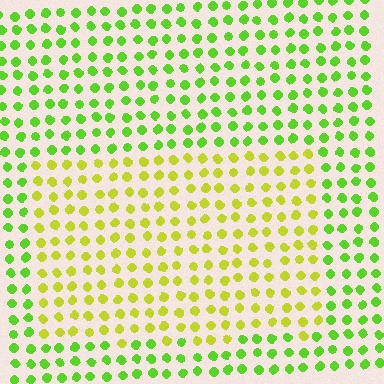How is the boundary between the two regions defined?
The boundary is defined purely by a slight shift in hue (about 36 degrees). Spacing, size, and orientation are identical on both sides.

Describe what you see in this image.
The image is filled with small lime elements in a uniform arrangement. A rectangle-shaped region is visible where the elements are tinted to a slightly different hue, forming a subtle color boundary.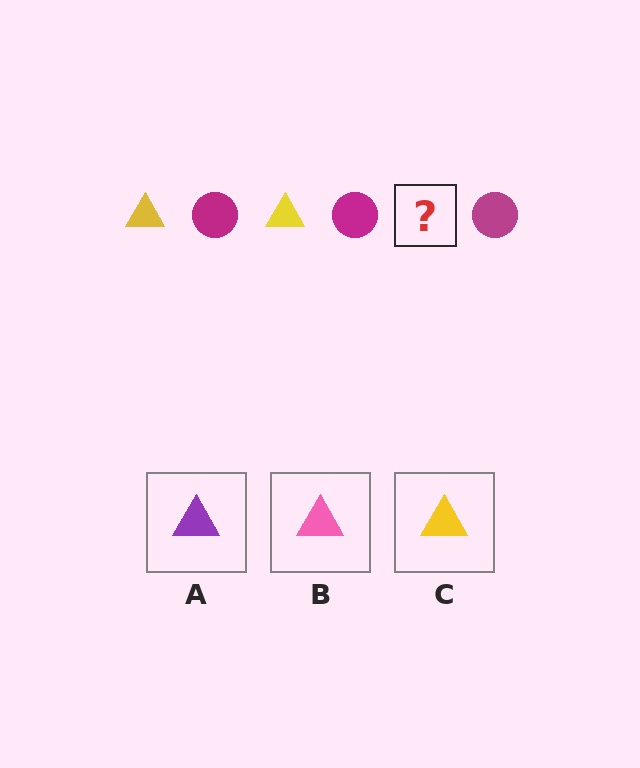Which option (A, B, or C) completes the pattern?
C.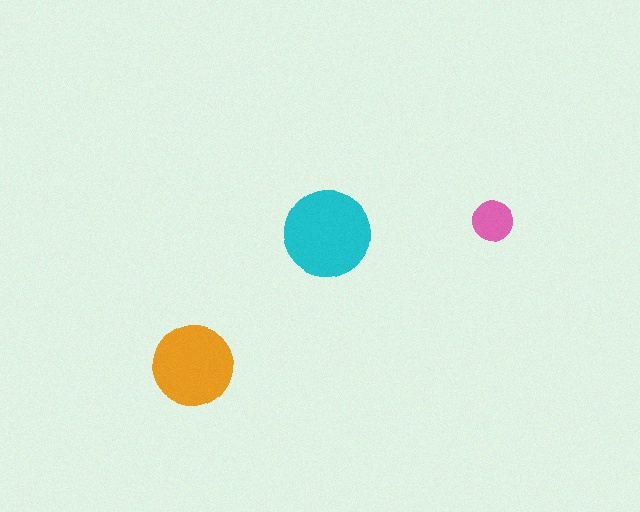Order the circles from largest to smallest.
the cyan one, the orange one, the pink one.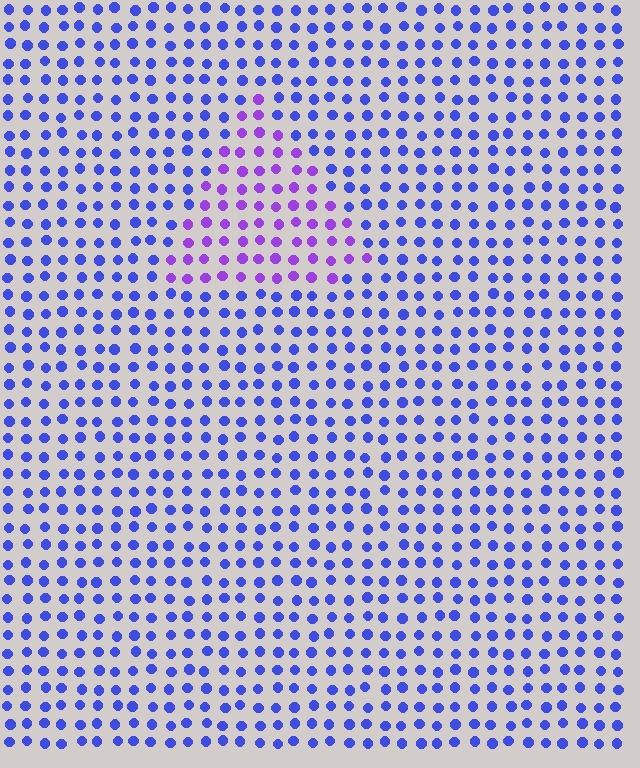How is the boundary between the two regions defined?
The boundary is defined purely by a slight shift in hue (about 40 degrees). Spacing, size, and orientation are identical on both sides.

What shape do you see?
I see a triangle.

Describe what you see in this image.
The image is filled with small blue elements in a uniform arrangement. A triangle-shaped region is visible where the elements are tinted to a slightly different hue, forming a subtle color boundary.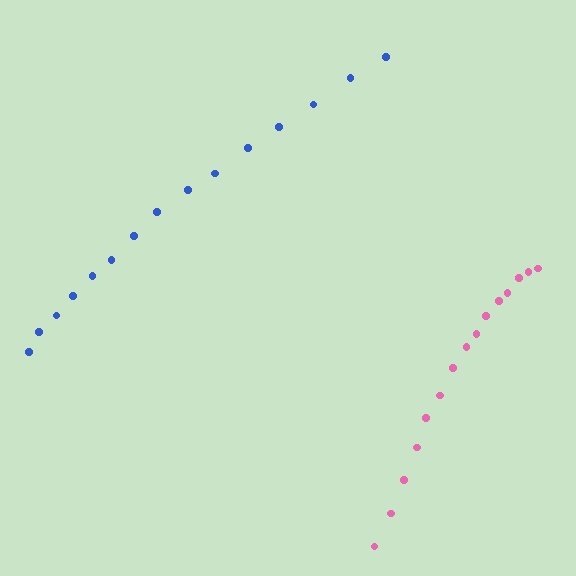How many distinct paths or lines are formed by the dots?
There are 2 distinct paths.